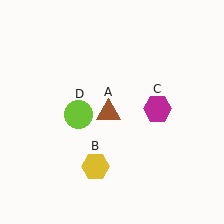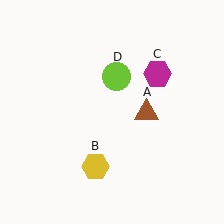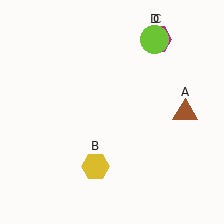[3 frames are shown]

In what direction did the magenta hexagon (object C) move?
The magenta hexagon (object C) moved up.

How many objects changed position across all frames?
3 objects changed position: brown triangle (object A), magenta hexagon (object C), lime circle (object D).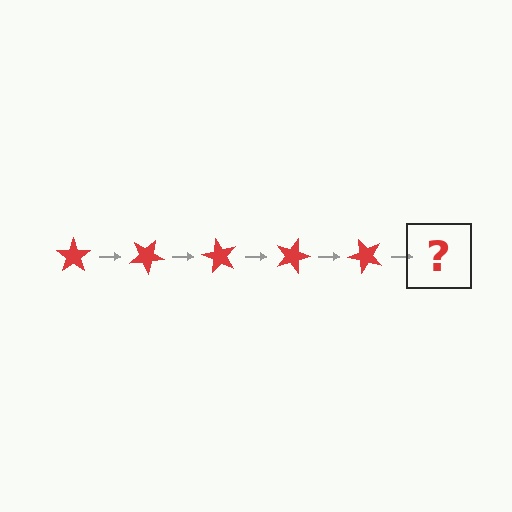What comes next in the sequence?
The next element should be a red star rotated 150 degrees.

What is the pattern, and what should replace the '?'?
The pattern is that the star rotates 30 degrees each step. The '?' should be a red star rotated 150 degrees.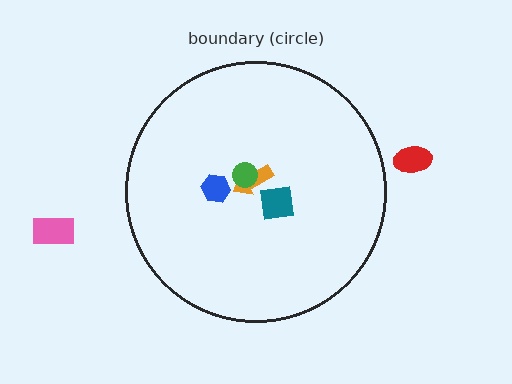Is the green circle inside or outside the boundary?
Inside.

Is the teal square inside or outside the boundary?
Inside.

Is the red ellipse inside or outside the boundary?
Outside.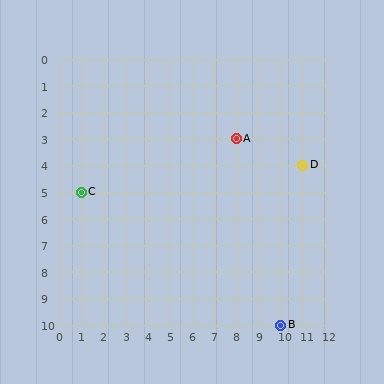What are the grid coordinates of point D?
Point D is at grid coordinates (11, 4).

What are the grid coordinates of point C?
Point C is at grid coordinates (1, 5).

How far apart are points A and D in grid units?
Points A and D are 3 columns and 1 row apart (about 3.2 grid units diagonally).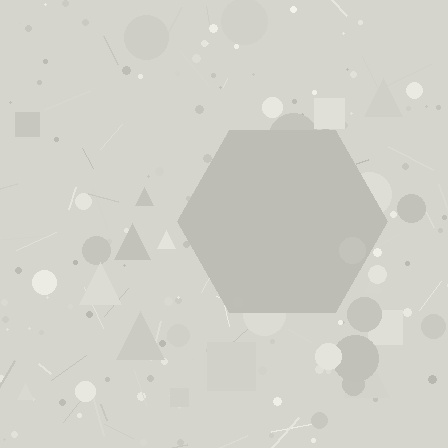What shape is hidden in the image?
A hexagon is hidden in the image.